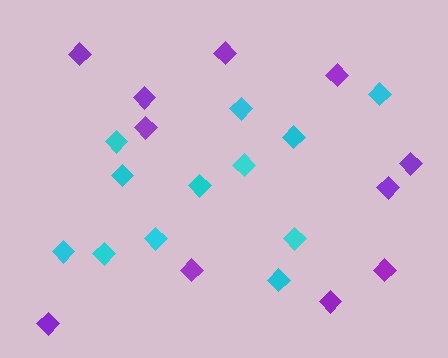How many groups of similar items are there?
There are 2 groups: one group of cyan diamonds (12) and one group of purple diamonds (11).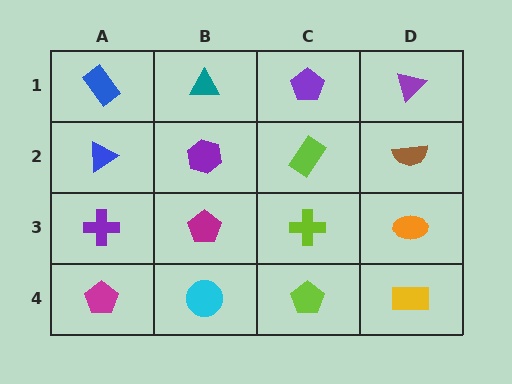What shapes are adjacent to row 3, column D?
A brown semicircle (row 2, column D), a yellow rectangle (row 4, column D), a lime cross (row 3, column C).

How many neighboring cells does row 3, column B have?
4.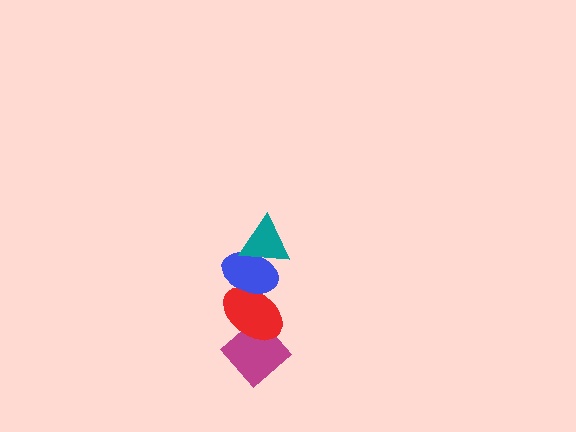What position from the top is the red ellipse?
The red ellipse is 3rd from the top.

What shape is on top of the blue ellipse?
The teal triangle is on top of the blue ellipse.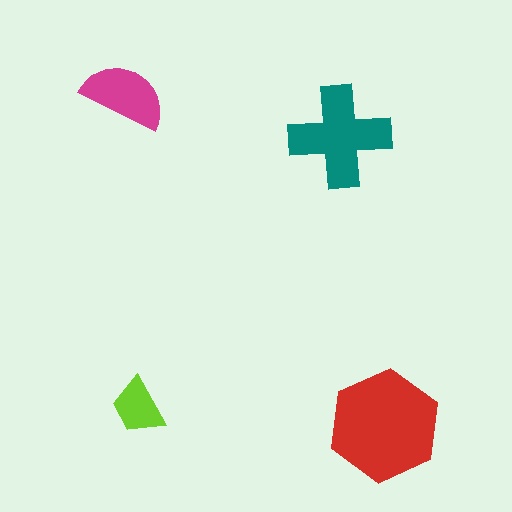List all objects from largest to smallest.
The red hexagon, the teal cross, the magenta semicircle, the lime trapezoid.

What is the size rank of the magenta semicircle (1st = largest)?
3rd.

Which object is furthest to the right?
The red hexagon is rightmost.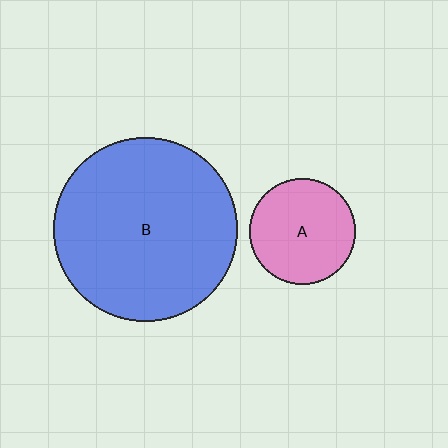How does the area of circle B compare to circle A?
Approximately 3.0 times.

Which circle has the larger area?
Circle B (blue).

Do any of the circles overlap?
No, none of the circles overlap.